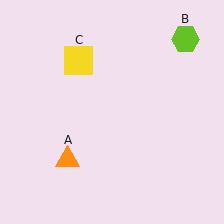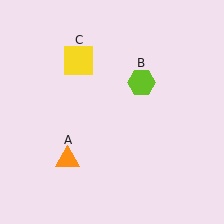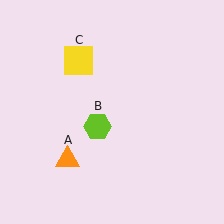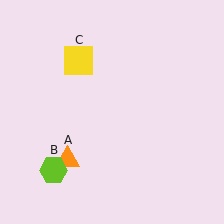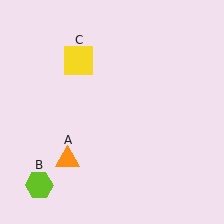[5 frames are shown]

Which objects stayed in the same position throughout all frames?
Orange triangle (object A) and yellow square (object C) remained stationary.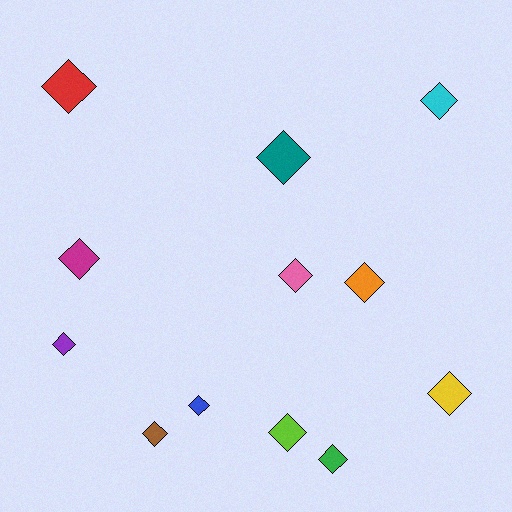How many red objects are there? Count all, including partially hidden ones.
There is 1 red object.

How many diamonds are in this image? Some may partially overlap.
There are 12 diamonds.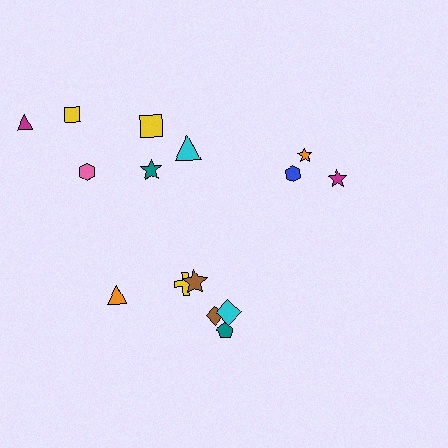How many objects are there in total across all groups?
There are 15 objects.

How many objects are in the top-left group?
There are 6 objects.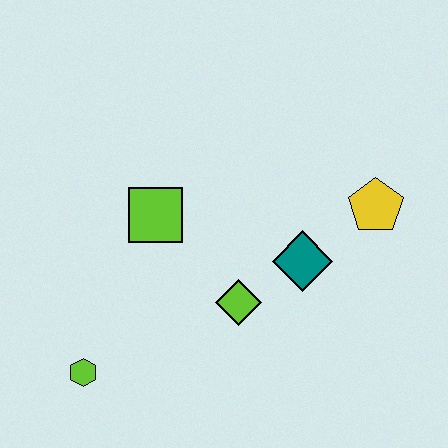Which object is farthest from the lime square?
The yellow pentagon is farthest from the lime square.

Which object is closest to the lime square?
The lime diamond is closest to the lime square.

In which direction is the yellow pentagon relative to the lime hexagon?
The yellow pentagon is to the right of the lime hexagon.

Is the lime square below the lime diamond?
No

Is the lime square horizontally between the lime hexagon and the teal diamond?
Yes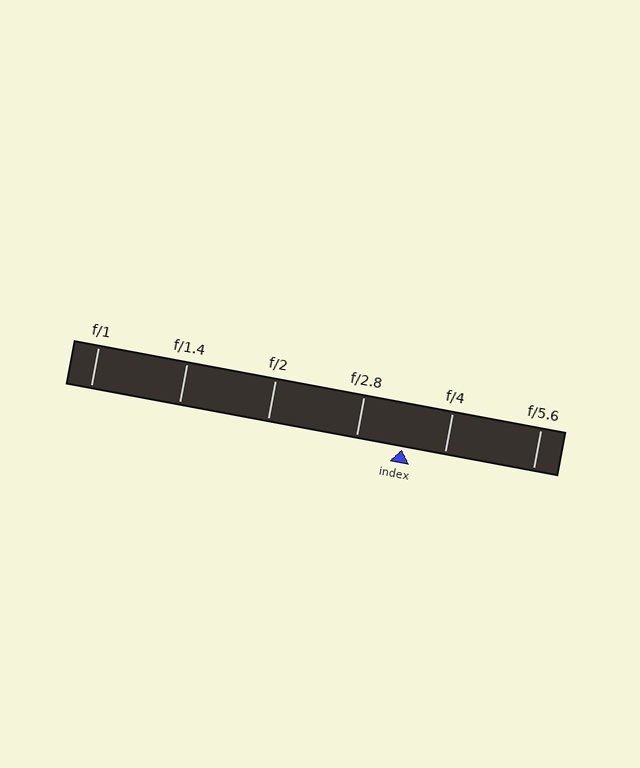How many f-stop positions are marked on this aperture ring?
There are 6 f-stop positions marked.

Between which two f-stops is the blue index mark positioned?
The index mark is between f/2.8 and f/4.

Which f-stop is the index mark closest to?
The index mark is closest to f/4.